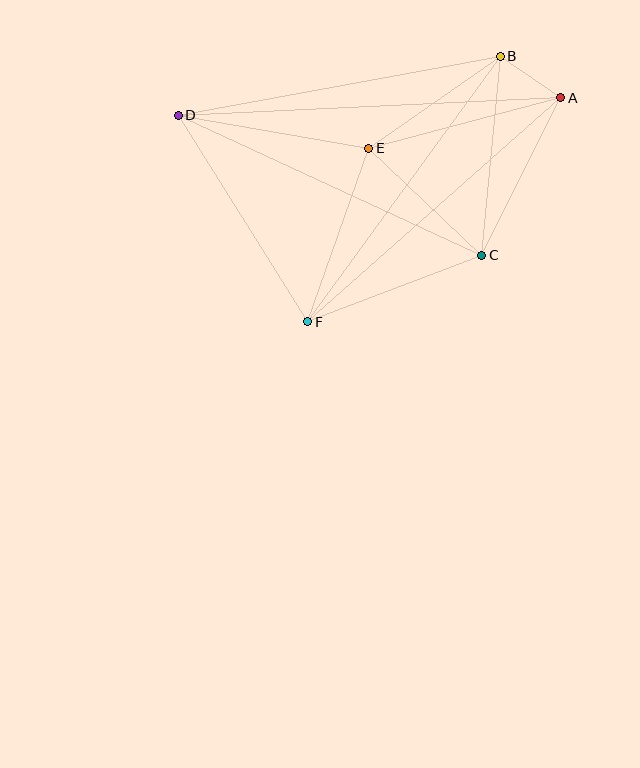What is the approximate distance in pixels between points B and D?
The distance between B and D is approximately 327 pixels.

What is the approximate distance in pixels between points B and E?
The distance between B and E is approximately 161 pixels.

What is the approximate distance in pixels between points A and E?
The distance between A and E is approximately 199 pixels.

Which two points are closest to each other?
Points A and B are closest to each other.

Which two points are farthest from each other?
Points A and D are farthest from each other.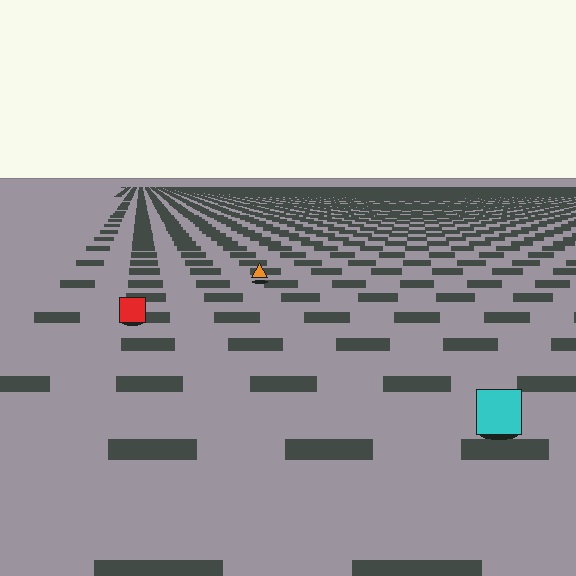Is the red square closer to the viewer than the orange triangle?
Yes. The red square is closer — you can tell from the texture gradient: the ground texture is coarser near it.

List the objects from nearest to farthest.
From nearest to farthest: the cyan square, the red square, the orange triangle.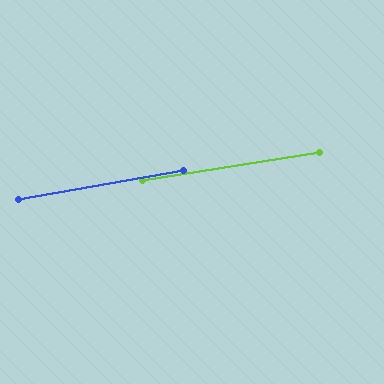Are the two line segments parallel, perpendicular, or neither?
Parallel — their directions differ by only 1.0°.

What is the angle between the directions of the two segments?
Approximately 1 degree.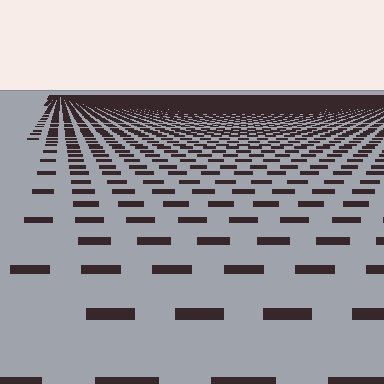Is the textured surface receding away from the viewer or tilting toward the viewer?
The surface is receding away from the viewer. Texture elements get smaller and denser toward the top.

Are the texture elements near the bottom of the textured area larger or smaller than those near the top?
Larger. Near the bottom, elements are closer to the viewer and appear at a bigger on-screen size.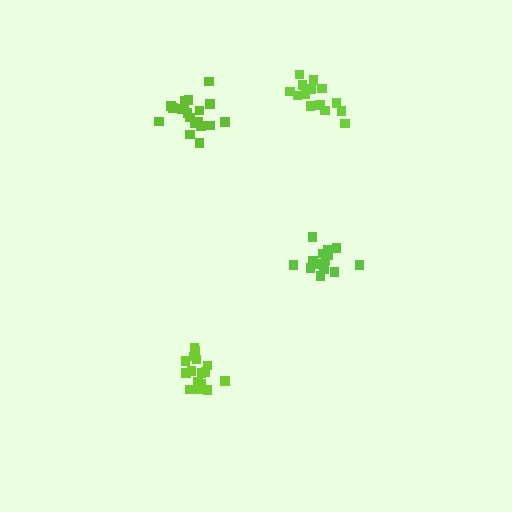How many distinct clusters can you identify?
There are 4 distinct clusters.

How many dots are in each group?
Group 1: 19 dots, Group 2: 14 dots, Group 3: 14 dots, Group 4: 17 dots (64 total).